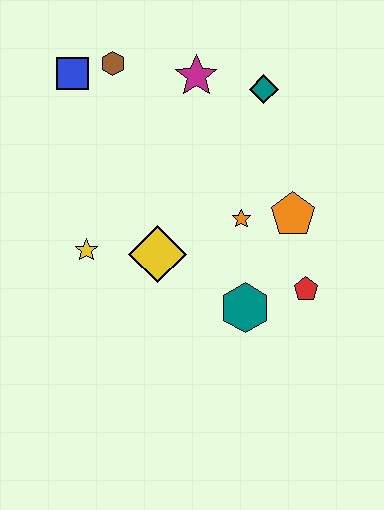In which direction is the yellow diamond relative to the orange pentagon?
The yellow diamond is to the left of the orange pentagon.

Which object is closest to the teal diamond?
The magenta star is closest to the teal diamond.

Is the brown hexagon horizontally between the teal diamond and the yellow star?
Yes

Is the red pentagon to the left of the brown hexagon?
No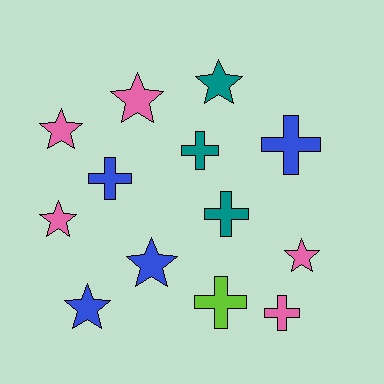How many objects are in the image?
There are 13 objects.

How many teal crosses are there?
There are 2 teal crosses.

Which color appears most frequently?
Pink, with 5 objects.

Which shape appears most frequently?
Star, with 7 objects.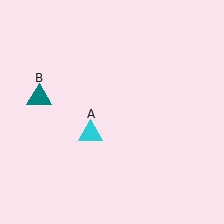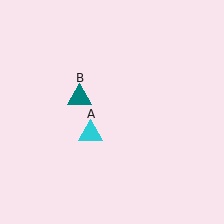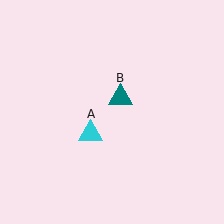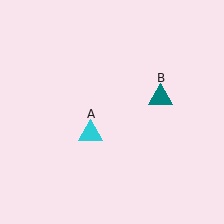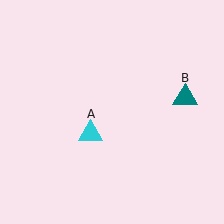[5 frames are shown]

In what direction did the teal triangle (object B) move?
The teal triangle (object B) moved right.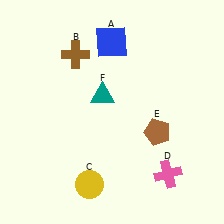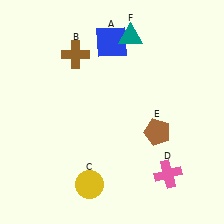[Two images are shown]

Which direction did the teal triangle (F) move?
The teal triangle (F) moved up.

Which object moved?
The teal triangle (F) moved up.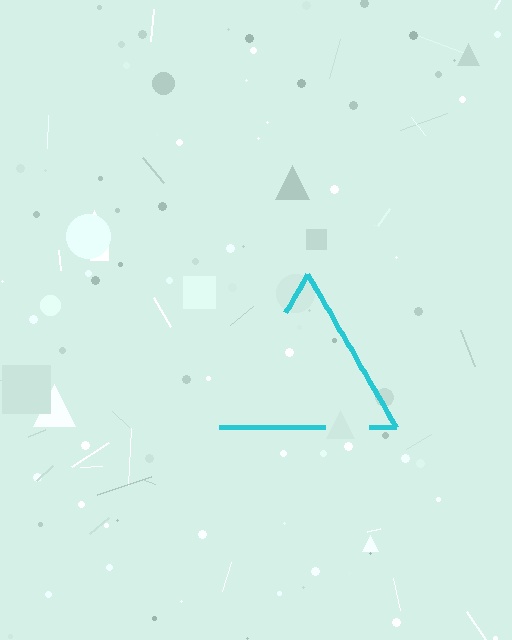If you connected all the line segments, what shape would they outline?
They would outline a triangle.